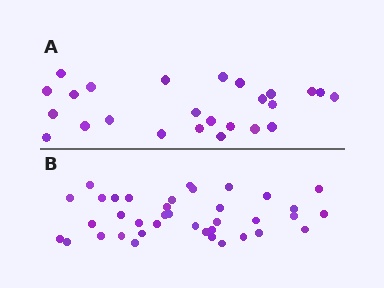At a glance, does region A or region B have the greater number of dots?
Region B (the bottom region) has more dots.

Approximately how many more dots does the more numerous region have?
Region B has approximately 15 more dots than region A.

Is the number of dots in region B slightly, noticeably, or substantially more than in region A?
Region B has substantially more. The ratio is roughly 1.5 to 1.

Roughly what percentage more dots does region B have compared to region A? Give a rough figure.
About 50% more.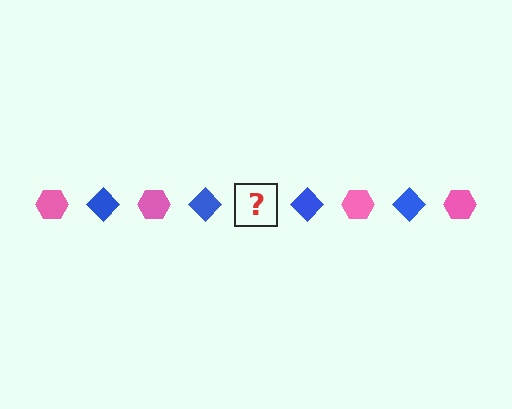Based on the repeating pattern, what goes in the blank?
The blank should be a pink hexagon.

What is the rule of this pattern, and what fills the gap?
The rule is that the pattern alternates between pink hexagon and blue diamond. The gap should be filled with a pink hexagon.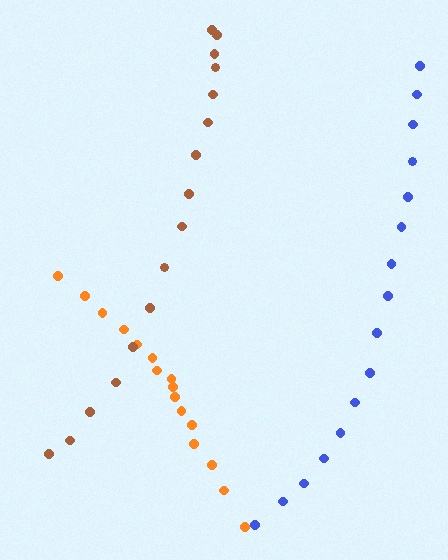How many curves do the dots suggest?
There are 3 distinct paths.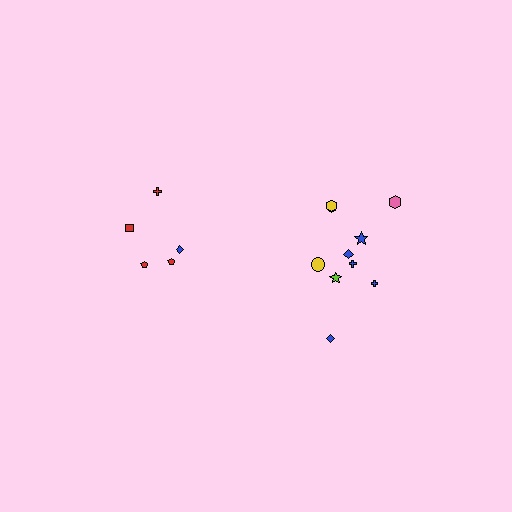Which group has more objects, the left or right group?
The right group.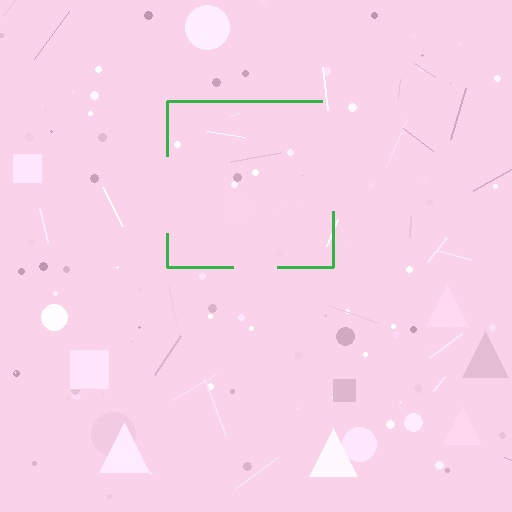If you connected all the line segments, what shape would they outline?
They would outline a square.